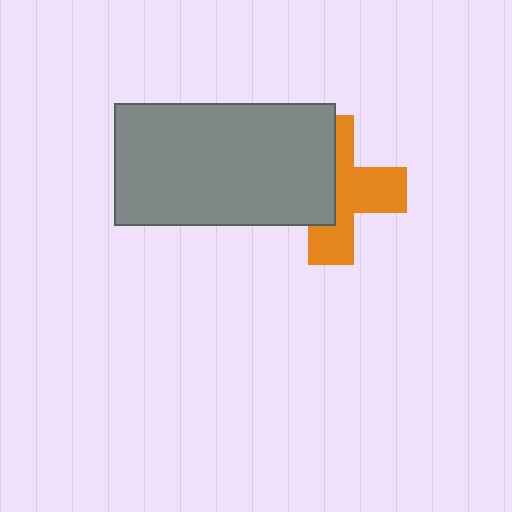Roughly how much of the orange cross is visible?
About half of it is visible (roughly 54%).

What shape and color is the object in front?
The object in front is a gray rectangle.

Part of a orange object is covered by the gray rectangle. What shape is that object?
It is a cross.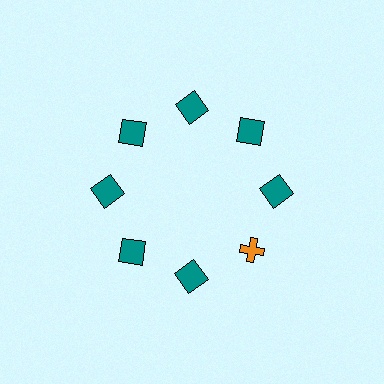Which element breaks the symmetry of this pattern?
The orange cross at roughly the 4 o'clock position breaks the symmetry. All other shapes are teal squares.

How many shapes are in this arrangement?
There are 8 shapes arranged in a ring pattern.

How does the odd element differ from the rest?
It differs in both color (orange instead of teal) and shape (cross instead of square).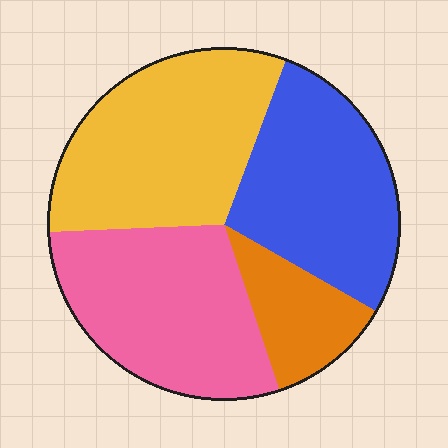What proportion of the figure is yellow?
Yellow covers roughly 30% of the figure.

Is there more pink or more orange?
Pink.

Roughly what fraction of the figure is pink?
Pink covers 29% of the figure.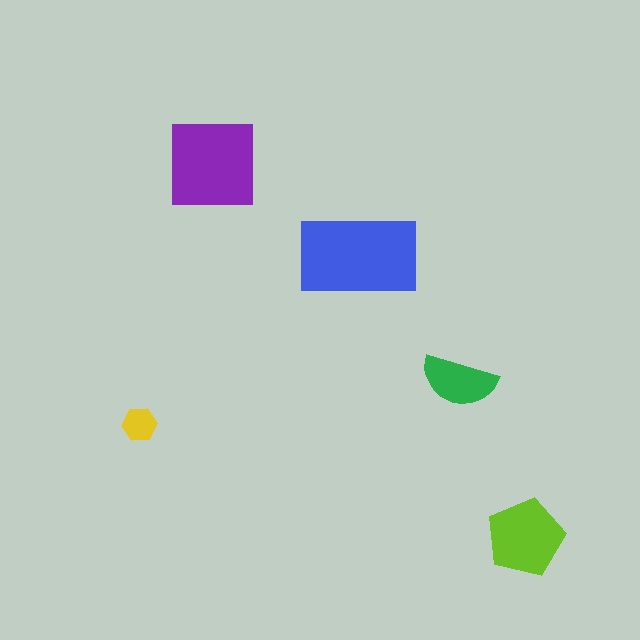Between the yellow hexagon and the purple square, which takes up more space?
The purple square.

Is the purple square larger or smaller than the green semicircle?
Larger.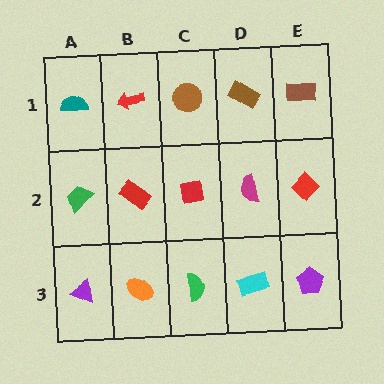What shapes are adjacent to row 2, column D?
A brown rectangle (row 1, column D), a cyan rectangle (row 3, column D), a red square (row 2, column C), a red diamond (row 2, column E).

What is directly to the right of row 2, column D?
A red diamond.